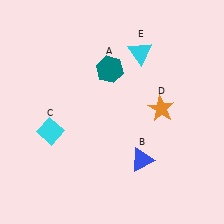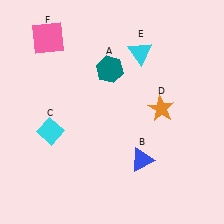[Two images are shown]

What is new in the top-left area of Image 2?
A pink square (F) was added in the top-left area of Image 2.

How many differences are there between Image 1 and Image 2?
There is 1 difference between the two images.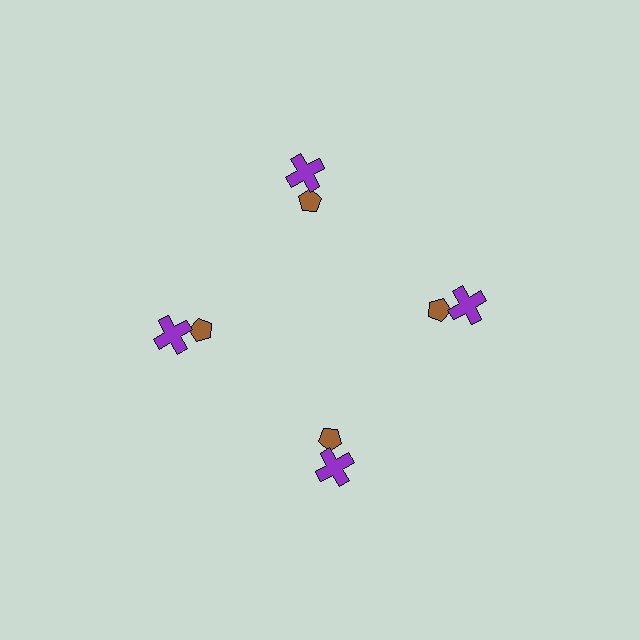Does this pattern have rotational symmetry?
Yes, this pattern has 4-fold rotational symmetry. It looks the same after rotating 90 degrees around the center.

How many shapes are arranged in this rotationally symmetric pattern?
There are 8 shapes, arranged in 4 groups of 2.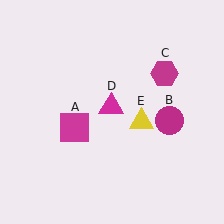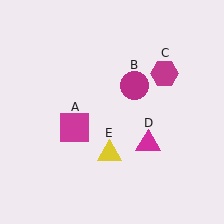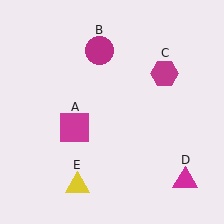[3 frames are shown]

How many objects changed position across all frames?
3 objects changed position: magenta circle (object B), magenta triangle (object D), yellow triangle (object E).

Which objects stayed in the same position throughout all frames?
Magenta square (object A) and magenta hexagon (object C) remained stationary.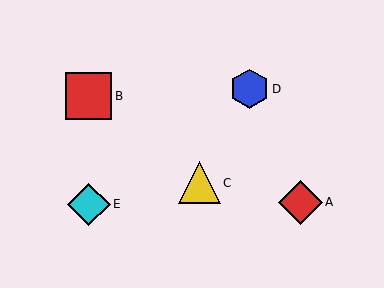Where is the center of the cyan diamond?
The center of the cyan diamond is at (89, 204).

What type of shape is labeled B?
Shape B is a red square.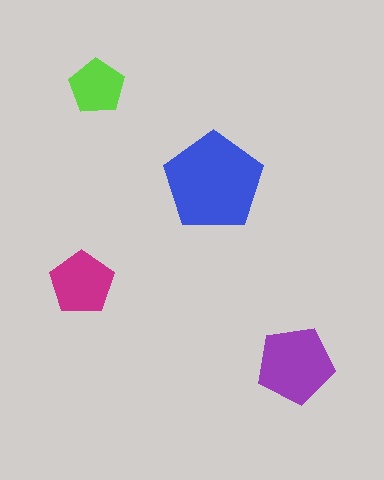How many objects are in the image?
There are 4 objects in the image.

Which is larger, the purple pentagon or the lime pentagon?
The purple one.